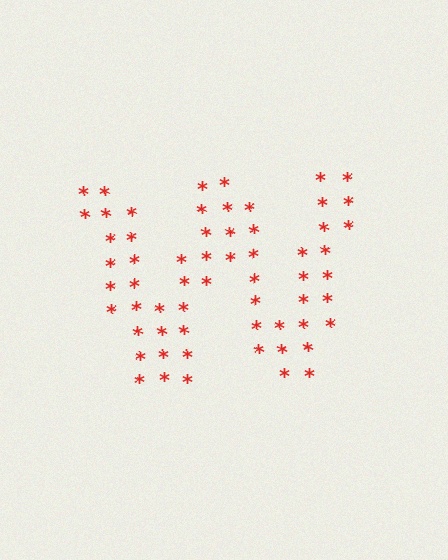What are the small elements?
The small elements are asterisks.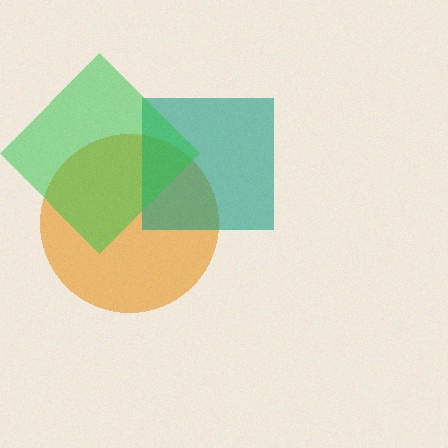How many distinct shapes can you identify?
There are 3 distinct shapes: an orange circle, a teal square, a green diamond.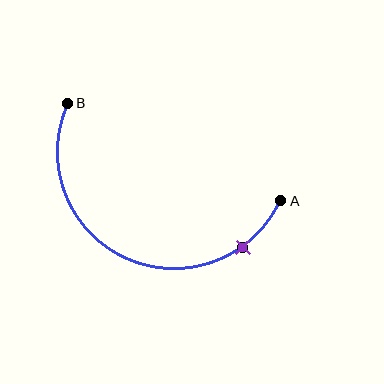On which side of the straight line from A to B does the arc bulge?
The arc bulges below the straight line connecting A and B.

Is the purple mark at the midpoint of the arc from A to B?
No. The purple mark lies on the arc but is closer to endpoint A. The arc midpoint would be at the point on the curve equidistant along the arc from both A and B.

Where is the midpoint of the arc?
The arc midpoint is the point on the curve farthest from the straight line joining A and B. It sits below that line.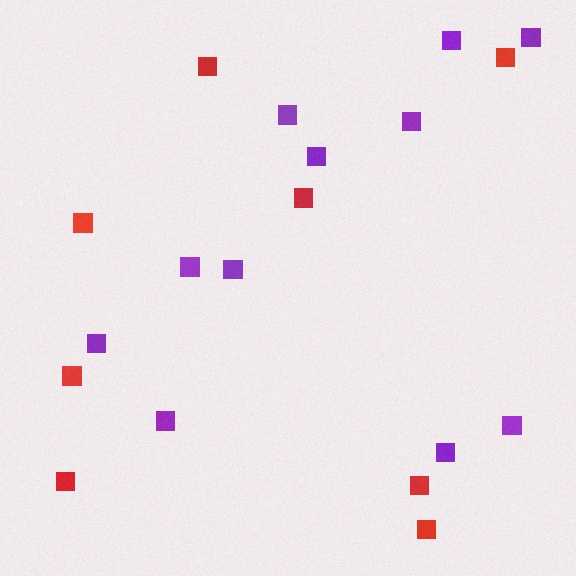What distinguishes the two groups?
There are 2 groups: one group of red squares (8) and one group of purple squares (11).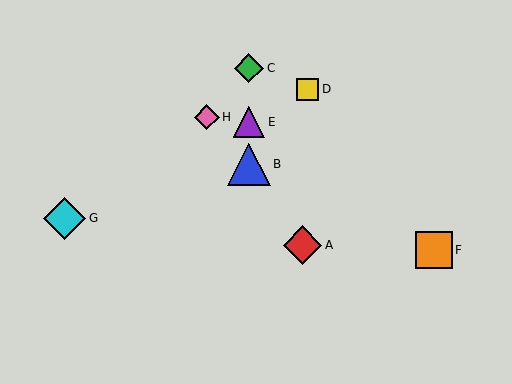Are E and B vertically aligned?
Yes, both are at x≈249.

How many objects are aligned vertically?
3 objects (B, C, E) are aligned vertically.